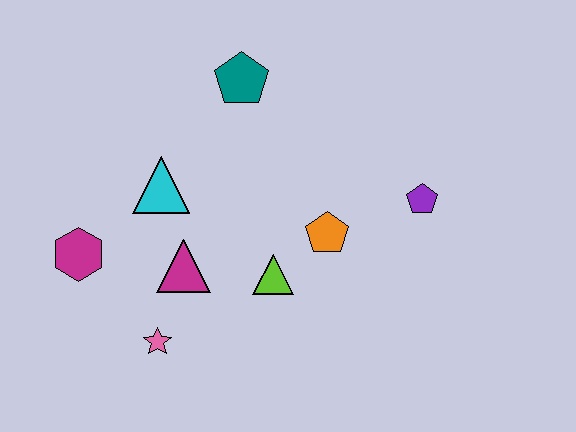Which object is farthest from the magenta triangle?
The purple pentagon is farthest from the magenta triangle.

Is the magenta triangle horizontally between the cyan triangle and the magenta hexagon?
No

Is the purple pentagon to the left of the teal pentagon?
No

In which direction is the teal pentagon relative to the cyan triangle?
The teal pentagon is above the cyan triangle.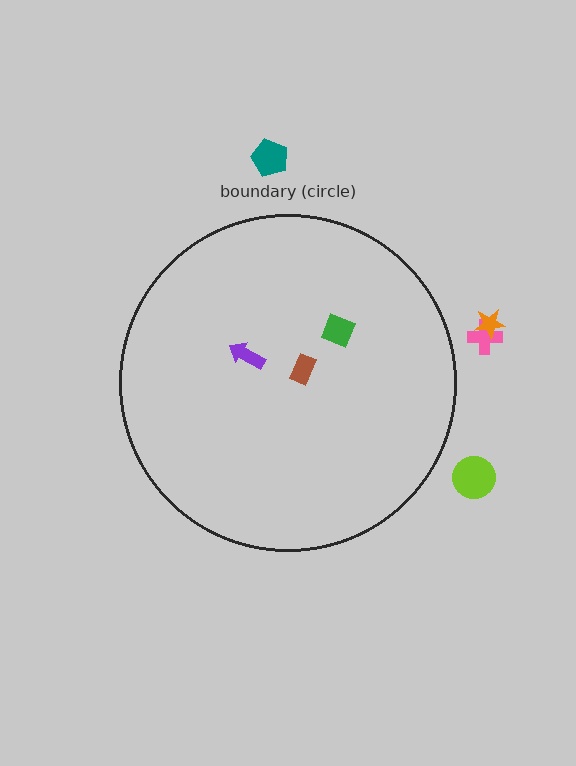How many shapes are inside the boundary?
3 inside, 4 outside.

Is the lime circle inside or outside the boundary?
Outside.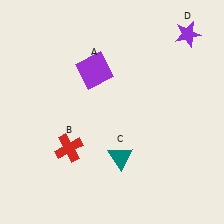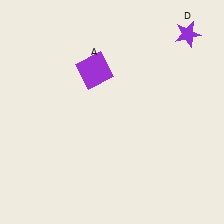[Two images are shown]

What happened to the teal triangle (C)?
The teal triangle (C) was removed in Image 2. It was in the bottom-right area of Image 1.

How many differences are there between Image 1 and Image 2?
There are 2 differences between the two images.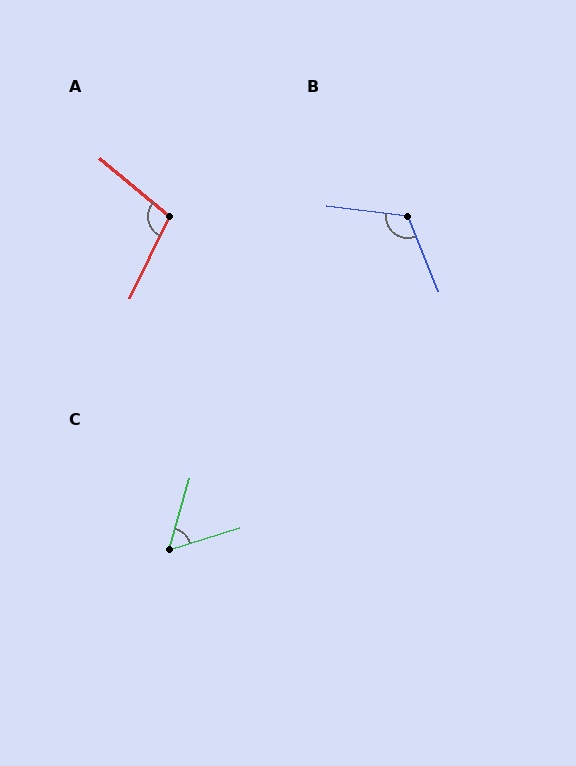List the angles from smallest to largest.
C (56°), A (104°), B (120°).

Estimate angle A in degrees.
Approximately 104 degrees.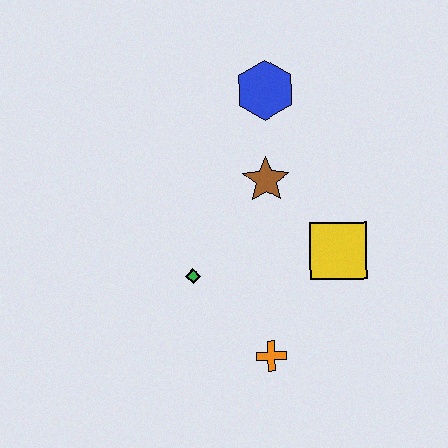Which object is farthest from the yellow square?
The blue hexagon is farthest from the yellow square.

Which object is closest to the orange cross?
The green diamond is closest to the orange cross.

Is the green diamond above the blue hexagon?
No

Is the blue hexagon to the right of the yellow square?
No